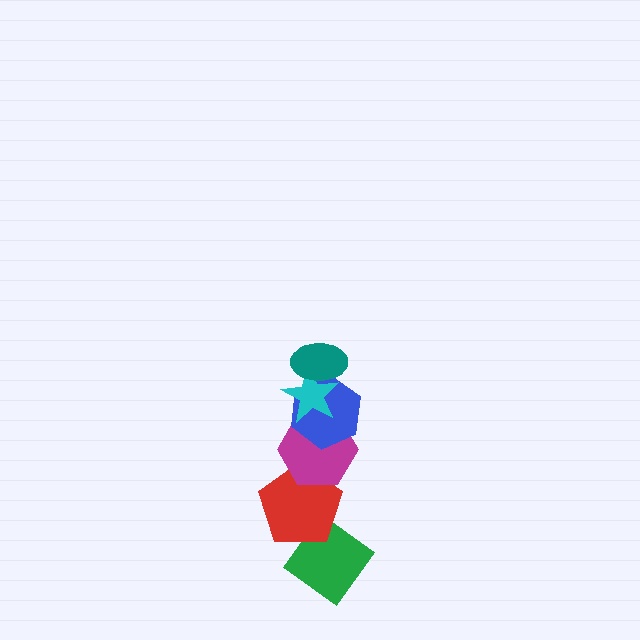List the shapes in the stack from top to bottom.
From top to bottom: the teal ellipse, the cyan star, the blue hexagon, the magenta hexagon, the red pentagon, the green diamond.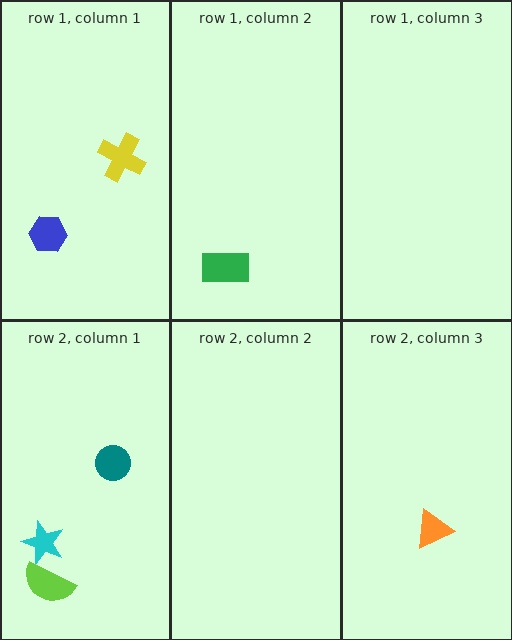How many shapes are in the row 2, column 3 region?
1.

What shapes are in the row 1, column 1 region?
The blue hexagon, the yellow cross.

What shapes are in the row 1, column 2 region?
The green rectangle.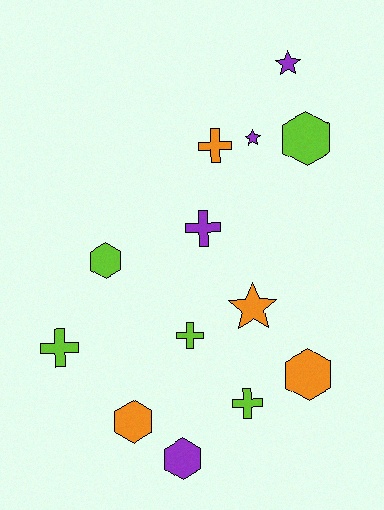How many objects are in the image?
There are 13 objects.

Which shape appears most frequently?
Cross, with 5 objects.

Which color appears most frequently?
Lime, with 5 objects.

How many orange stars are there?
There is 1 orange star.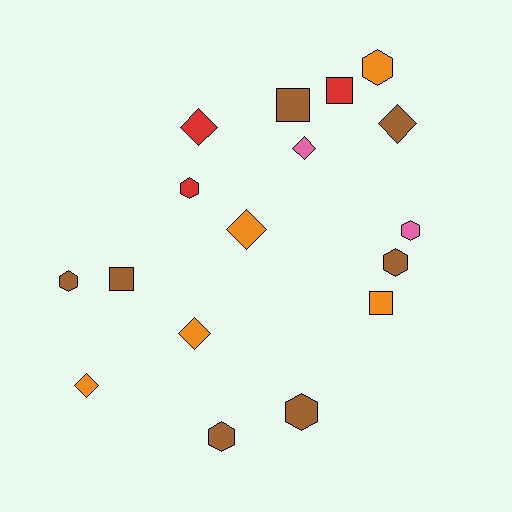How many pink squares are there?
There are no pink squares.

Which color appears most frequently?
Brown, with 7 objects.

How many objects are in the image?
There are 17 objects.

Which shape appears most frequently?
Hexagon, with 7 objects.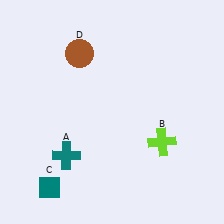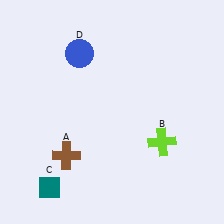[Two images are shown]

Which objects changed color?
A changed from teal to brown. D changed from brown to blue.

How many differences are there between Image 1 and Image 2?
There are 2 differences between the two images.